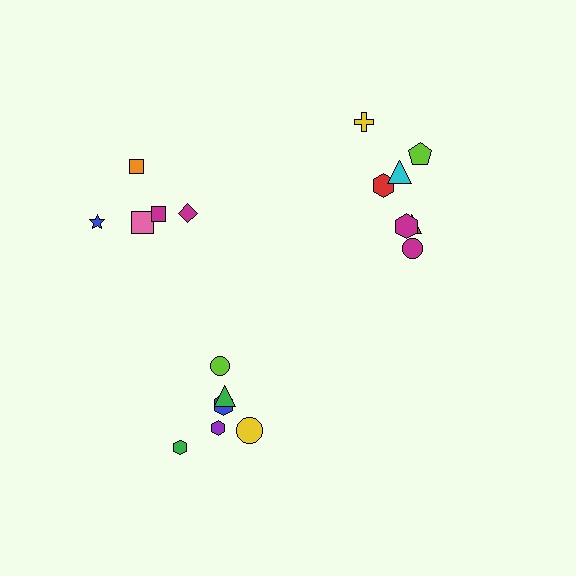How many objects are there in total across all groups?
There are 18 objects.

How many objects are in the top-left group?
There are 5 objects.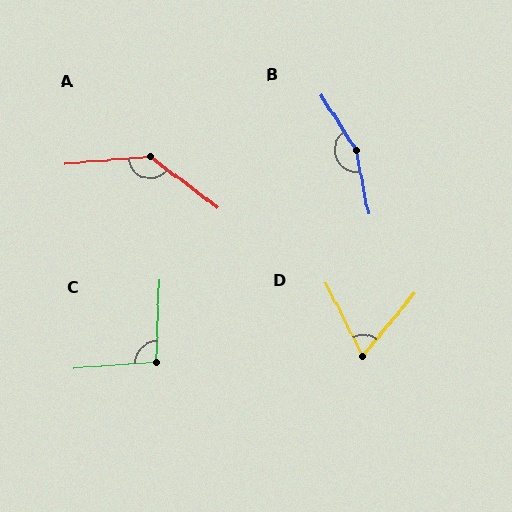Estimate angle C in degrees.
Approximately 96 degrees.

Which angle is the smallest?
D, at approximately 67 degrees.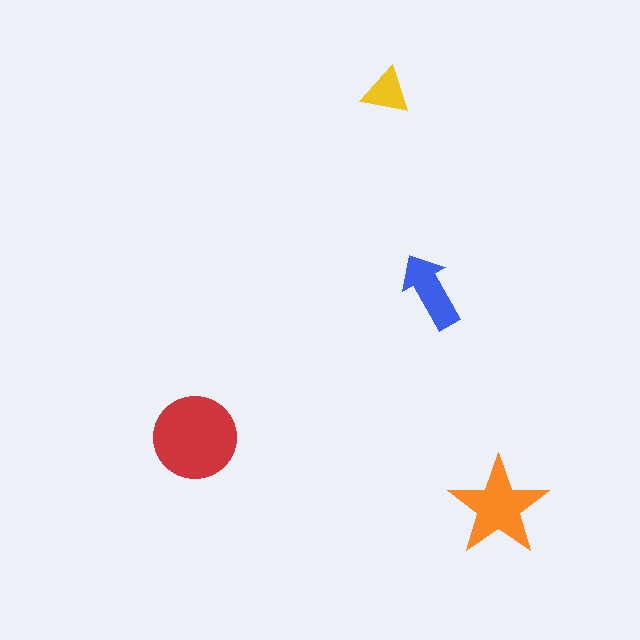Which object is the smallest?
The yellow triangle.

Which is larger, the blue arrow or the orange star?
The orange star.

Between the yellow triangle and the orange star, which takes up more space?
The orange star.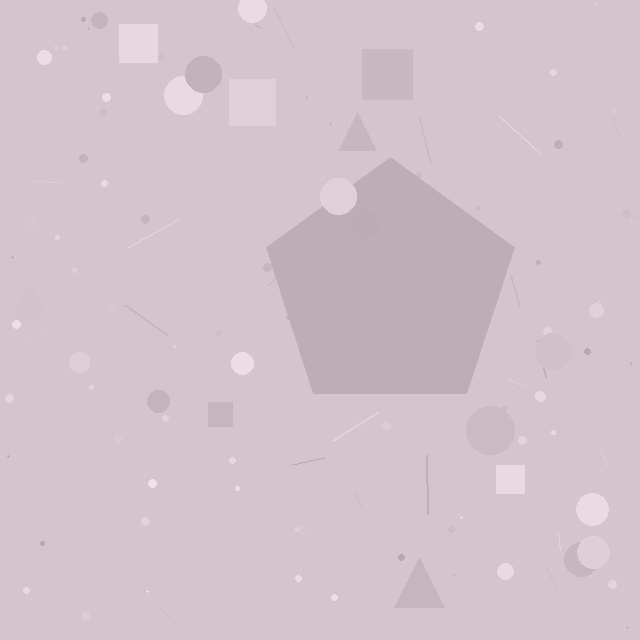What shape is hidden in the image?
A pentagon is hidden in the image.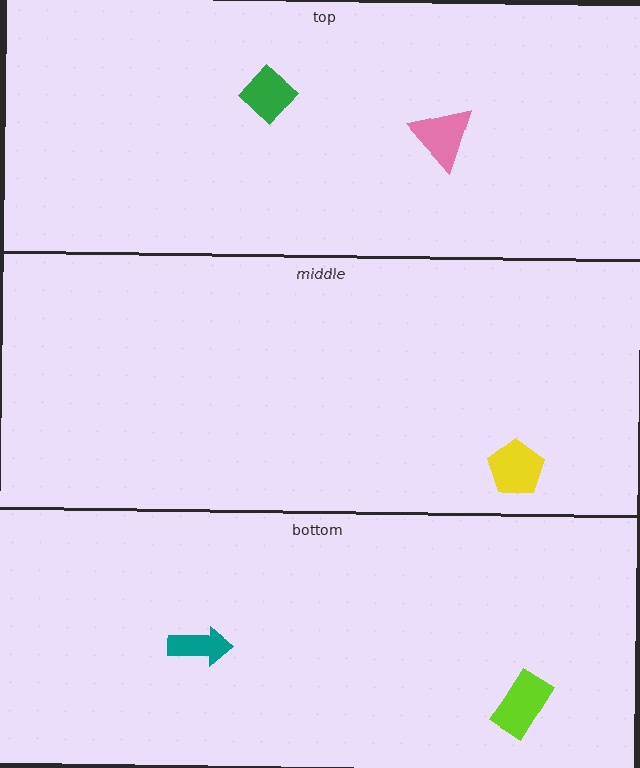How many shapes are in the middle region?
1.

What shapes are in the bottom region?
The teal arrow, the lime rectangle.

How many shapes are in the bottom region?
2.